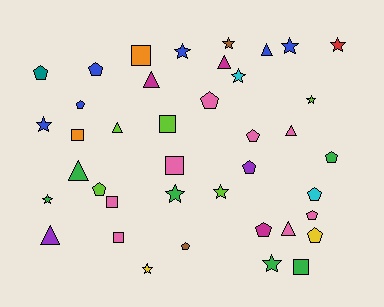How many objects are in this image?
There are 40 objects.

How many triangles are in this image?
There are 8 triangles.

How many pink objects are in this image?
There are 8 pink objects.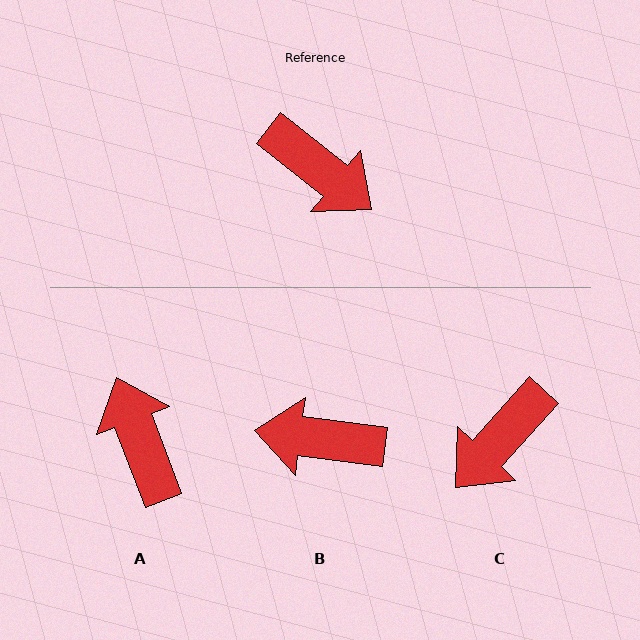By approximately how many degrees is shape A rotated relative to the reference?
Approximately 150 degrees counter-clockwise.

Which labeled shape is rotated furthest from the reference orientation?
A, about 150 degrees away.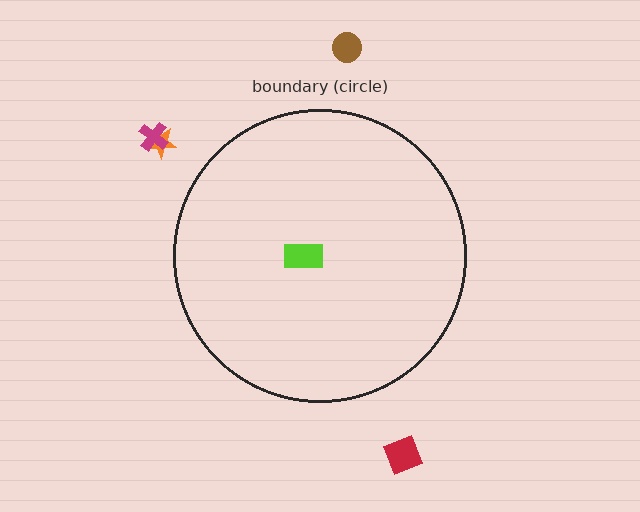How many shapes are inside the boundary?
1 inside, 4 outside.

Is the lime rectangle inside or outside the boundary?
Inside.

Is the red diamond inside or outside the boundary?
Outside.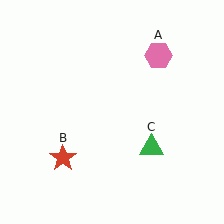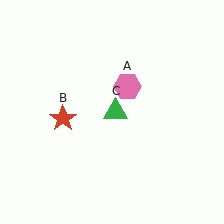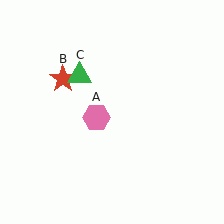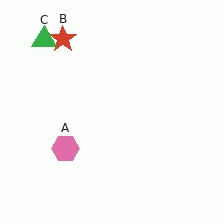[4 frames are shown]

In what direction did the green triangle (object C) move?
The green triangle (object C) moved up and to the left.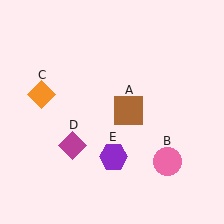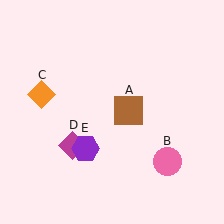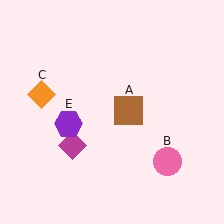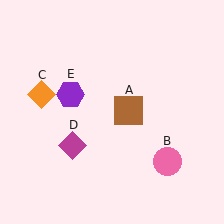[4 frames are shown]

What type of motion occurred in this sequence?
The purple hexagon (object E) rotated clockwise around the center of the scene.